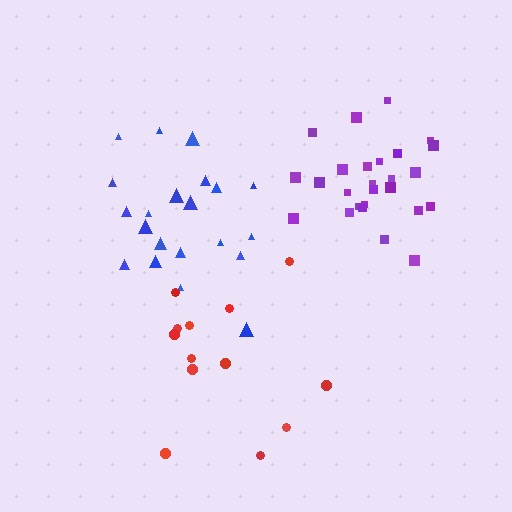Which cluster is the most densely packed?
Purple.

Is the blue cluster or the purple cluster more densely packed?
Purple.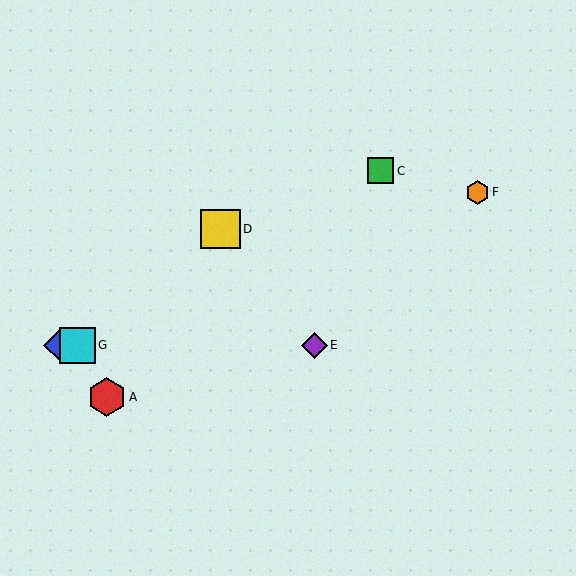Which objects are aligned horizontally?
Objects B, E, G are aligned horizontally.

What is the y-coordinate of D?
Object D is at y≈229.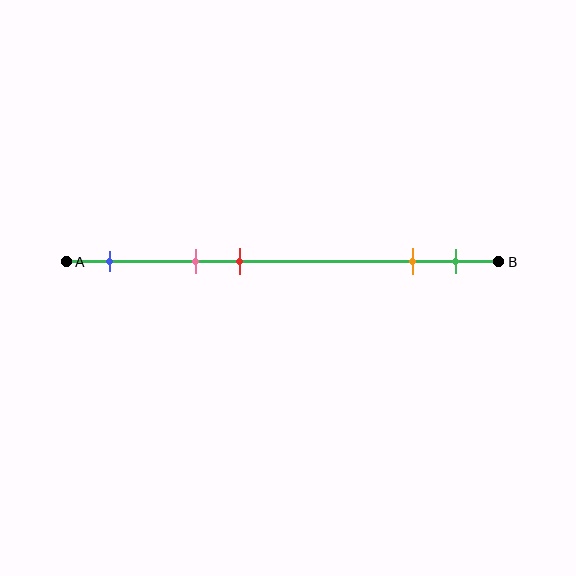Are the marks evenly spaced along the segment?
No, the marks are not evenly spaced.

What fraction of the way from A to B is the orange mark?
The orange mark is approximately 80% (0.8) of the way from A to B.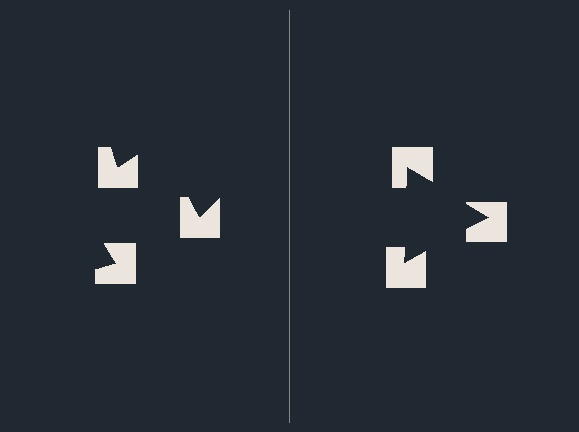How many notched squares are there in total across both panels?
6 — 3 on each side.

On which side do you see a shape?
An illusory triangle appears on the right side. On the left side the wedge cuts are rotated, so no coherent shape forms.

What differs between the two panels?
The notched squares are positioned identically on both sides; only the wedge orientations differ. On the right they align to a triangle; on the left they are misaligned.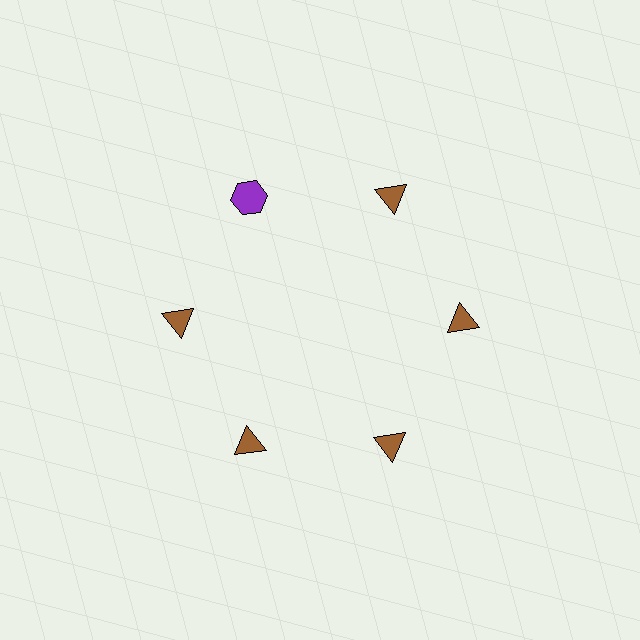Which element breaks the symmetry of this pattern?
The purple hexagon at roughly the 11 o'clock position breaks the symmetry. All other shapes are brown triangles.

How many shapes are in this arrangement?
There are 6 shapes arranged in a ring pattern.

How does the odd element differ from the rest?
It differs in both color (purple instead of brown) and shape (hexagon instead of triangle).